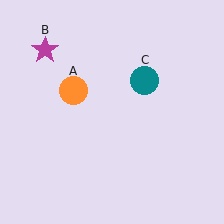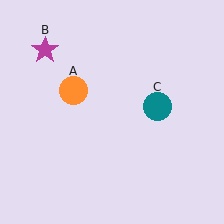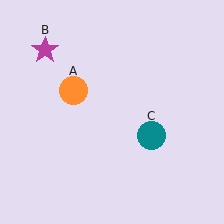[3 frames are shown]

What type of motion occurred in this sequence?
The teal circle (object C) rotated clockwise around the center of the scene.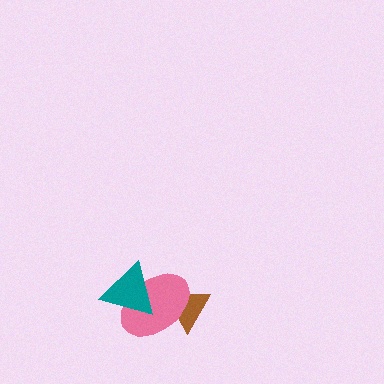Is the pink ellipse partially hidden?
Yes, it is partially covered by another shape.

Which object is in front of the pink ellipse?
The teal triangle is in front of the pink ellipse.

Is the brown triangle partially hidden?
Yes, it is partially covered by another shape.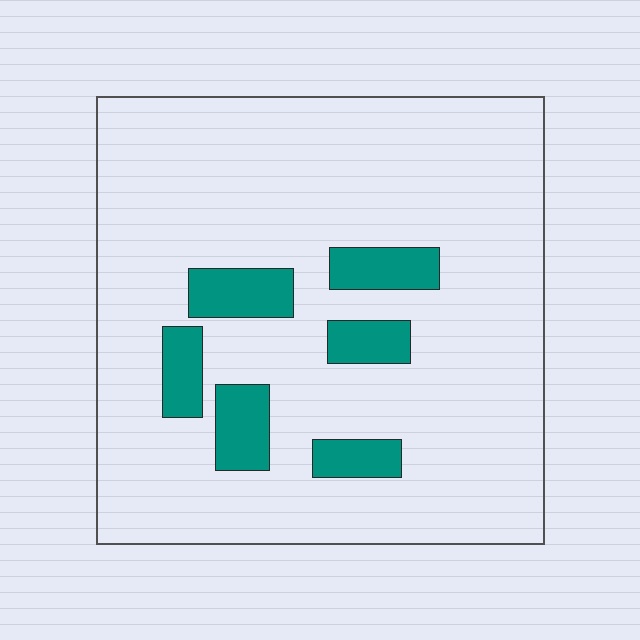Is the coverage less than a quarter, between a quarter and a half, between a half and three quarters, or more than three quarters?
Less than a quarter.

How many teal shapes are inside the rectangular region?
6.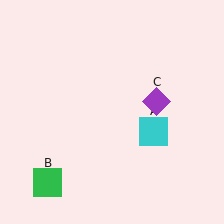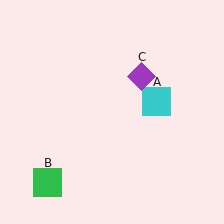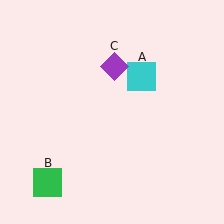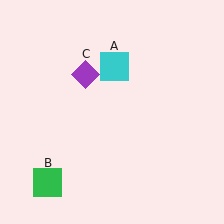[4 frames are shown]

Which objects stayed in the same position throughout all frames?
Green square (object B) remained stationary.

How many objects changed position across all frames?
2 objects changed position: cyan square (object A), purple diamond (object C).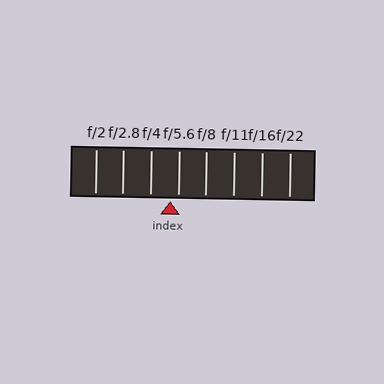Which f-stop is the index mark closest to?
The index mark is closest to f/5.6.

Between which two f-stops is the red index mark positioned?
The index mark is between f/4 and f/5.6.